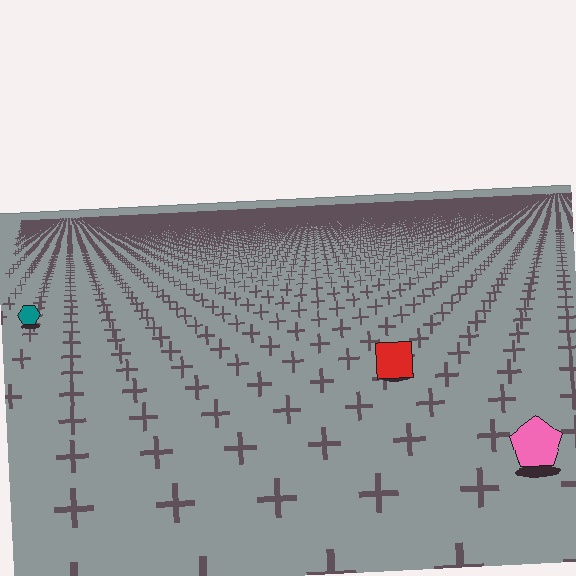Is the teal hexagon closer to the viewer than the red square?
No. The red square is closer — you can tell from the texture gradient: the ground texture is coarser near it.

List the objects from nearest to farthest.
From nearest to farthest: the pink pentagon, the red square, the teal hexagon.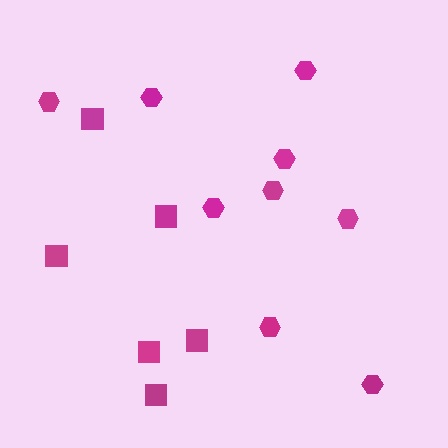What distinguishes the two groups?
There are 2 groups: one group of squares (6) and one group of hexagons (9).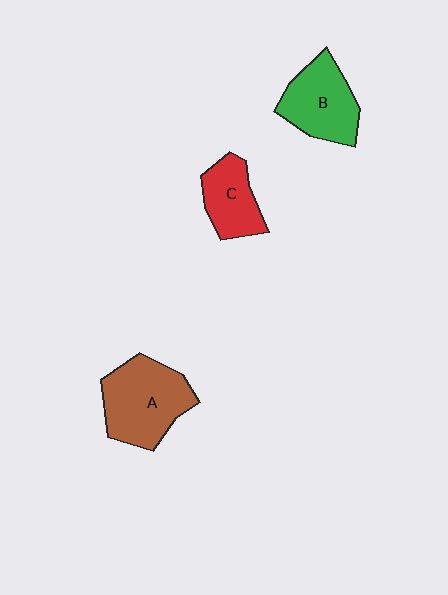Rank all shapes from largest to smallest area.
From largest to smallest: A (brown), B (green), C (red).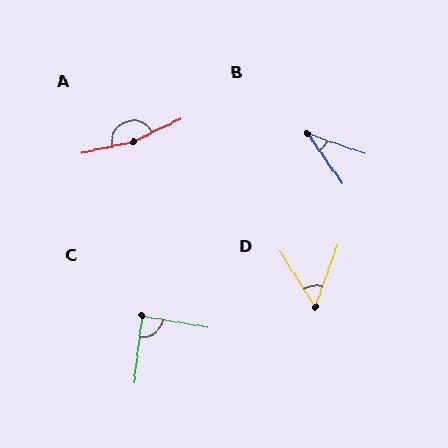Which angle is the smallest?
B, at approximately 36 degrees.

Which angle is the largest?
A, at approximately 167 degrees.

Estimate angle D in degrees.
Approximately 52 degrees.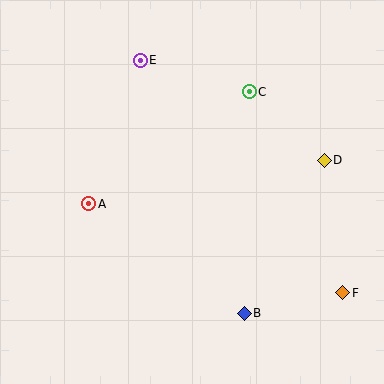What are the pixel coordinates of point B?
Point B is at (244, 313).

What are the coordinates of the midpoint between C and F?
The midpoint between C and F is at (296, 192).